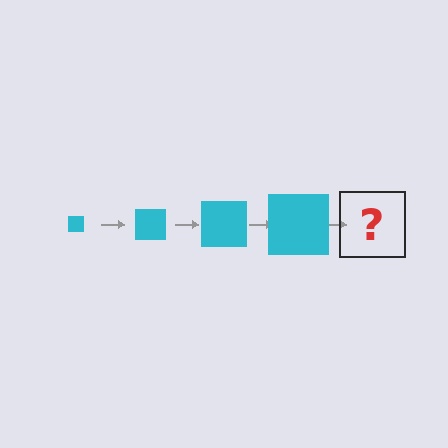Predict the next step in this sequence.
The next step is a cyan square, larger than the previous one.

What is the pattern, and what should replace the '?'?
The pattern is that the square gets progressively larger each step. The '?' should be a cyan square, larger than the previous one.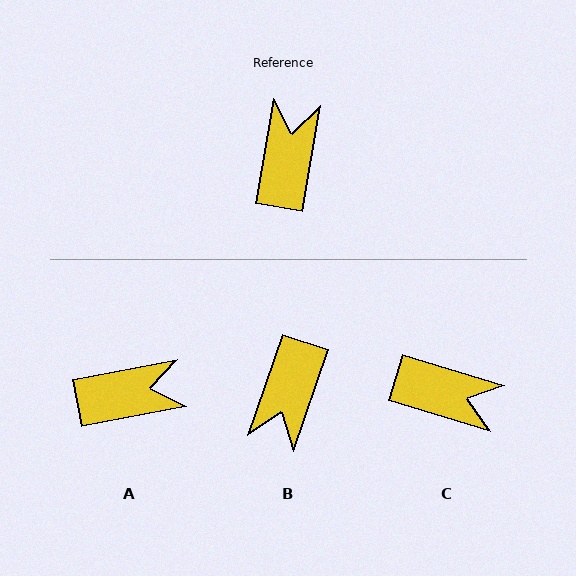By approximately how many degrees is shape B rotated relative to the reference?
Approximately 171 degrees counter-clockwise.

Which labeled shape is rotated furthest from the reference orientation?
B, about 171 degrees away.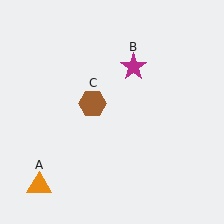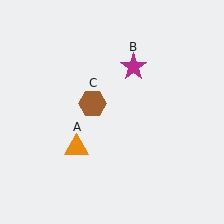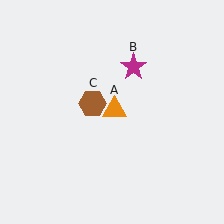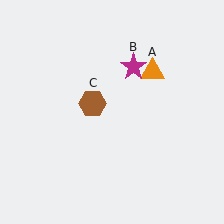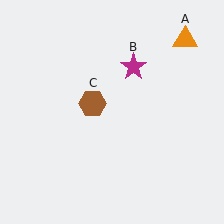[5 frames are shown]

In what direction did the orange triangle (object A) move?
The orange triangle (object A) moved up and to the right.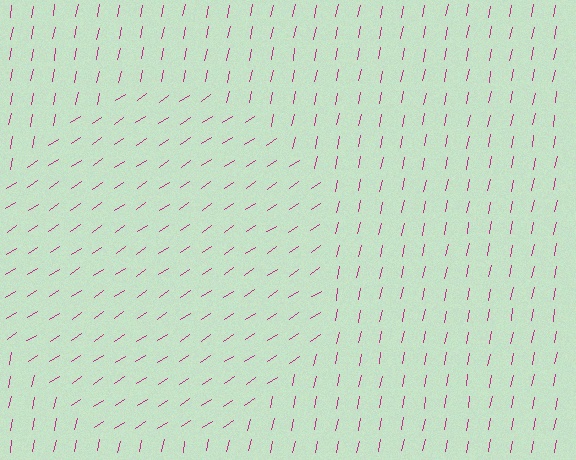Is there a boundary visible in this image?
Yes, there is a texture boundary formed by a change in line orientation.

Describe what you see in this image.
The image is filled with small magenta line segments. A circle region in the image has lines oriented differently from the surrounding lines, creating a visible texture boundary.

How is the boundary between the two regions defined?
The boundary is defined purely by a change in line orientation (approximately 45 degrees difference). All lines are the same color and thickness.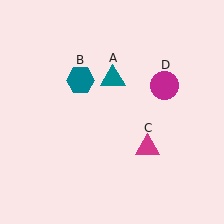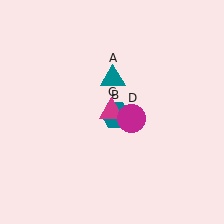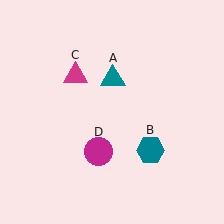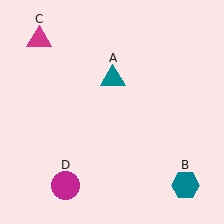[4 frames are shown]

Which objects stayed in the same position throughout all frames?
Teal triangle (object A) remained stationary.